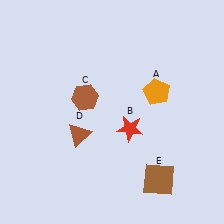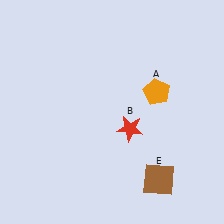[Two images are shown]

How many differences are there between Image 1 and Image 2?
There are 2 differences between the two images.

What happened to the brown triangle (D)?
The brown triangle (D) was removed in Image 2. It was in the bottom-left area of Image 1.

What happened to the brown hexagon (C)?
The brown hexagon (C) was removed in Image 2. It was in the top-left area of Image 1.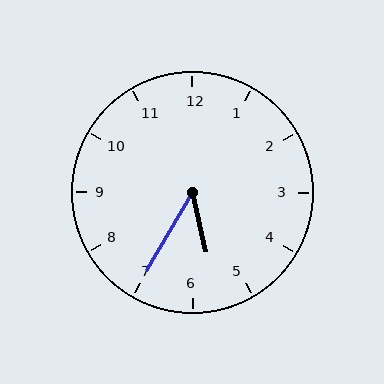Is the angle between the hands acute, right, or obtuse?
It is acute.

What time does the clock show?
5:35.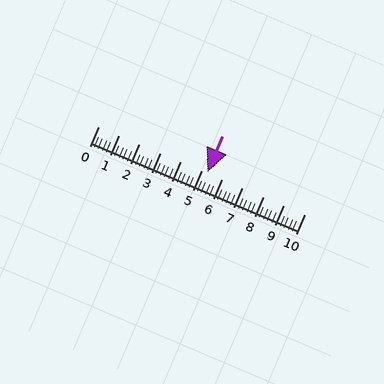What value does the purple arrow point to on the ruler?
The purple arrow points to approximately 5.3.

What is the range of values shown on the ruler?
The ruler shows values from 0 to 10.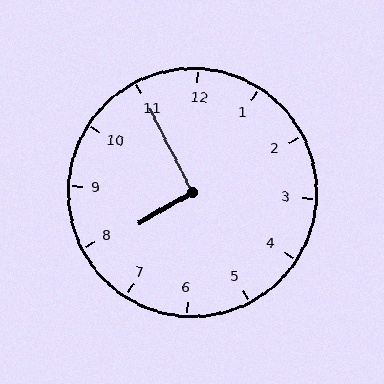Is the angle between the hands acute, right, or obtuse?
It is right.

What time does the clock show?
7:55.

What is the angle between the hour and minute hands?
Approximately 92 degrees.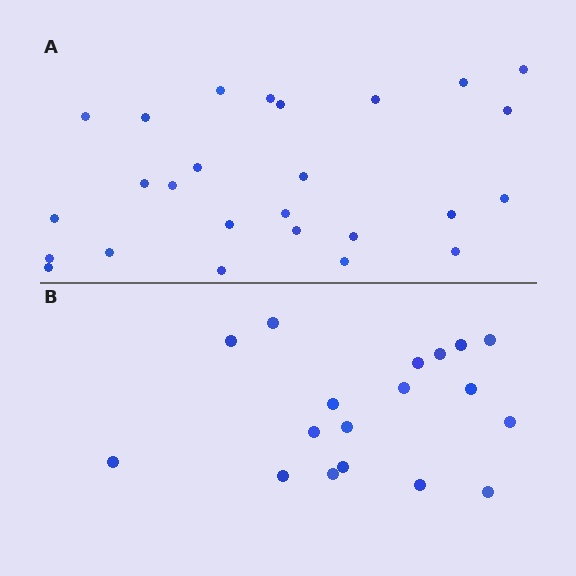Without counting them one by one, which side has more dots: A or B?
Region A (the top region) has more dots.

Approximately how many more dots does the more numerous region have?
Region A has roughly 8 or so more dots than region B.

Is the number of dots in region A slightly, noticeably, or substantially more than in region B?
Region A has noticeably more, but not dramatically so. The ratio is roughly 1.4 to 1.